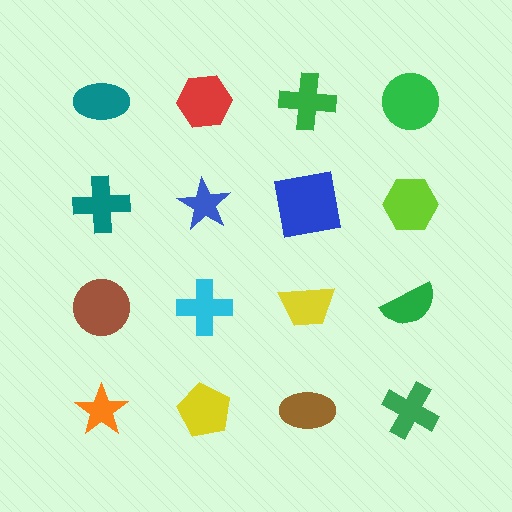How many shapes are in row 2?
4 shapes.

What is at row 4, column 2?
A yellow pentagon.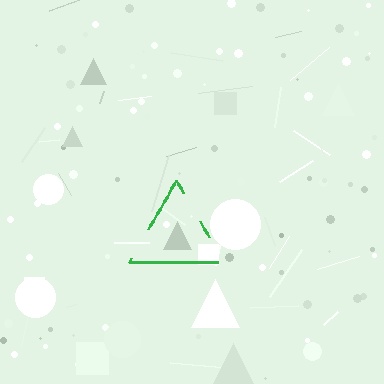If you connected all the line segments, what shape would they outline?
They would outline a triangle.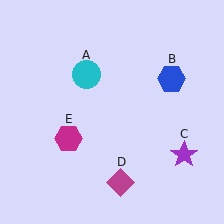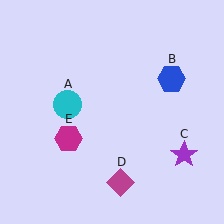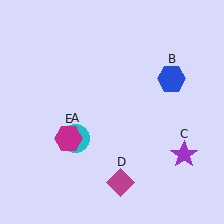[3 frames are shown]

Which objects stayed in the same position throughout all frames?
Blue hexagon (object B) and purple star (object C) and magenta diamond (object D) and magenta hexagon (object E) remained stationary.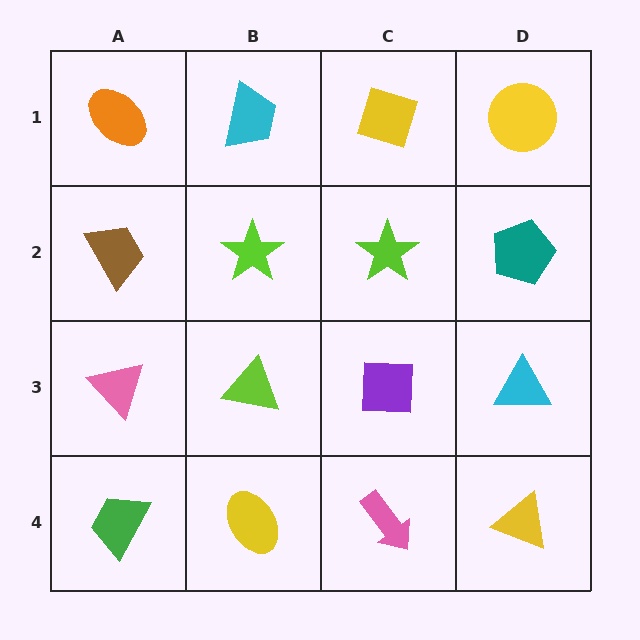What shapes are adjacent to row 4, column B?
A lime triangle (row 3, column B), a green trapezoid (row 4, column A), a pink arrow (row 4, column C).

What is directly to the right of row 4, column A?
A yellow ellipse.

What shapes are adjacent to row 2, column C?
A yellow diamond (row 1, column C), a purple square (row 3, column C), a lime star (row 2, column B), a teal pentagon (row 2, column D).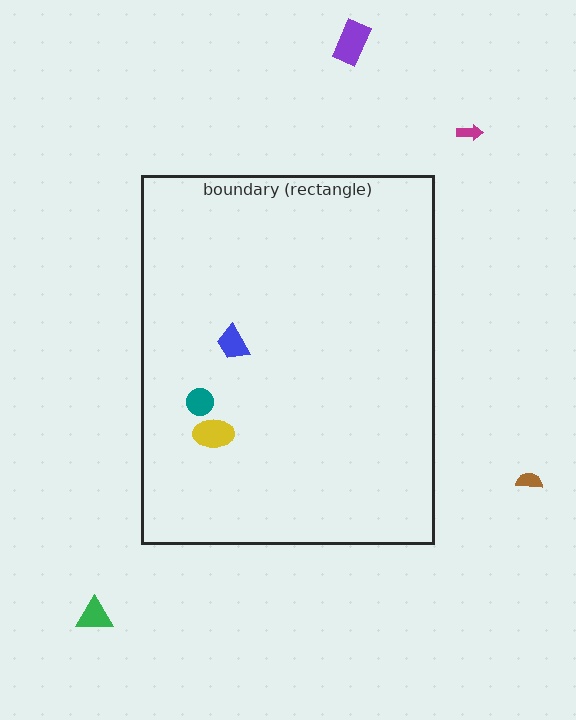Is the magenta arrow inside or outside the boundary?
Outside.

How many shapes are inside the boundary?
3 inside, 4 outside.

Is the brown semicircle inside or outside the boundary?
Outside.